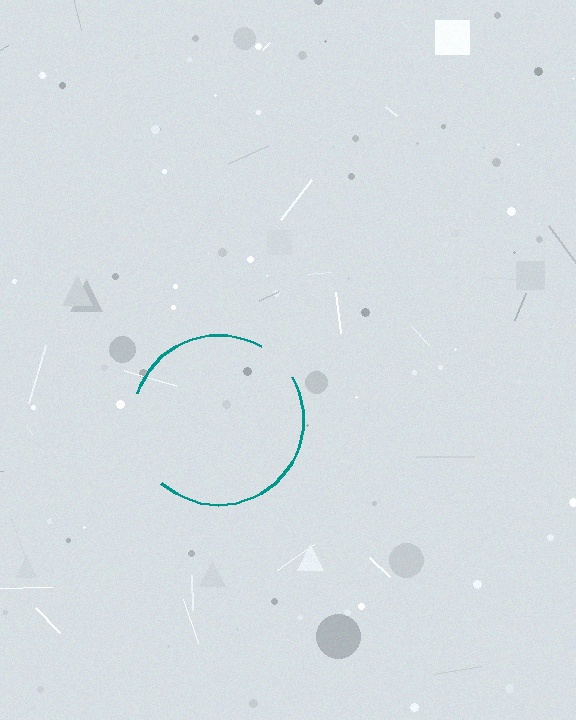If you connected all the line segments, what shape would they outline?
They would outline a circle.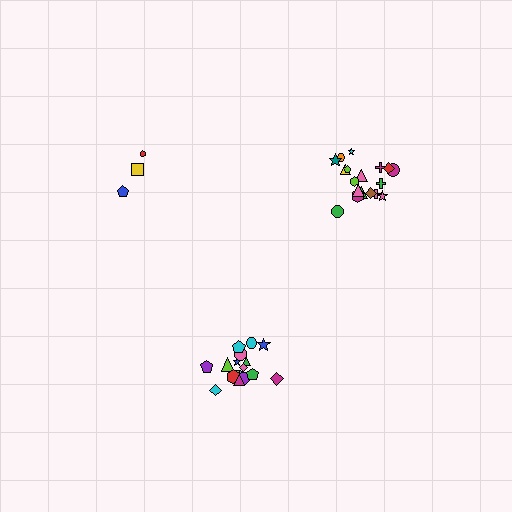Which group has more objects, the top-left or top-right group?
The top-right group.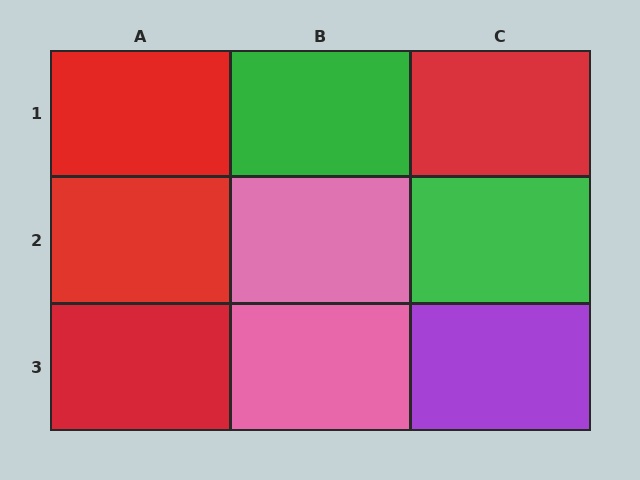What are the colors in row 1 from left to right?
Red, green, red.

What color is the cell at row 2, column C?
Green.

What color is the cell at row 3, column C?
Purple.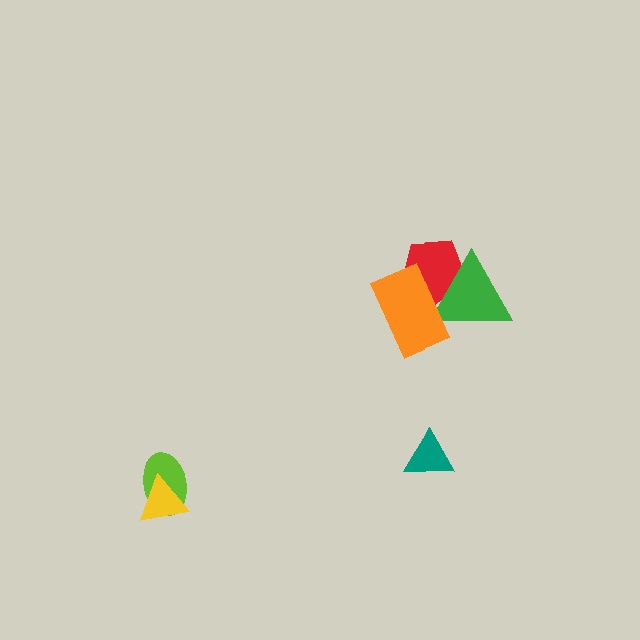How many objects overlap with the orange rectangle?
2 objects overlap with the orange rectangle.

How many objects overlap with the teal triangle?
0 objects overlap with the teal triangle.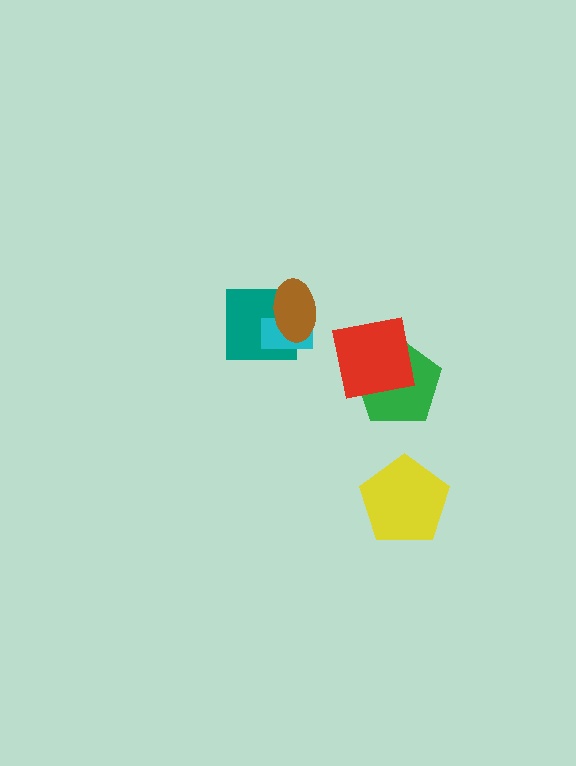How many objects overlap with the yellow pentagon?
0 objects overlap with the yellow pentagon.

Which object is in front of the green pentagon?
The red square is in front of the green pentagon.